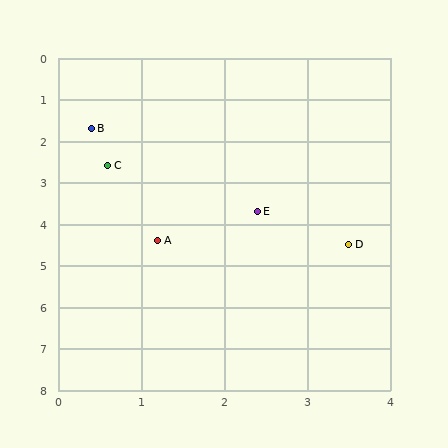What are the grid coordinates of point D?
Point D is at approximately (3.5, 4.5).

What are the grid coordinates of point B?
Point B is at approximately (0.4, 1.7).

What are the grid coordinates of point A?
Point A is at approximately (1.2, 4.4).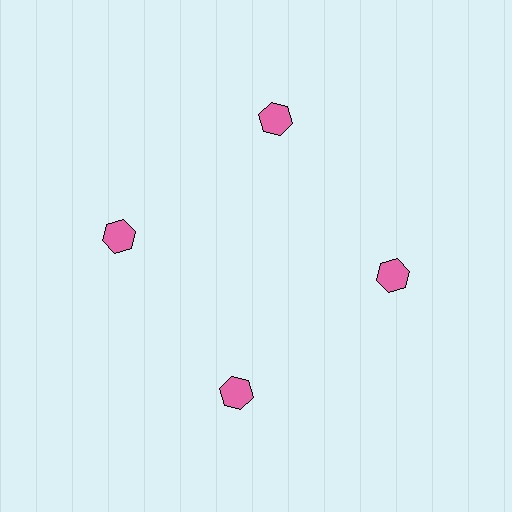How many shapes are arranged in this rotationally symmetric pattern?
There are 4 shapes, arranged in 4 groups of 1.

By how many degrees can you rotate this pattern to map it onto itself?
The pattern maps onto itself every 90 degrees of rotation.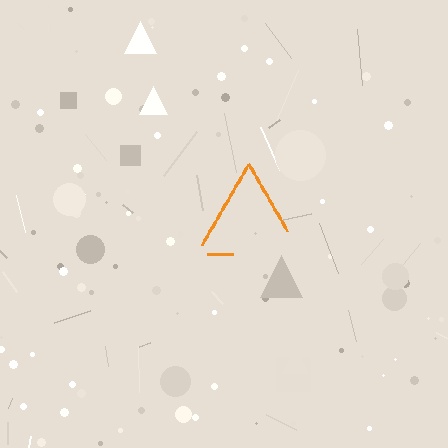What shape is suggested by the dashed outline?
The dashed outline suggests a triangle.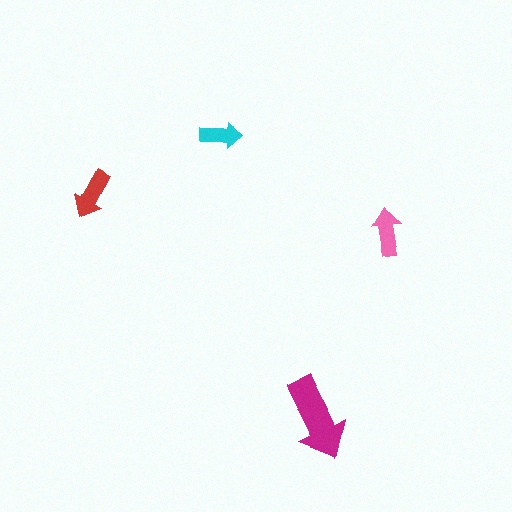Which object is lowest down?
The magenta arrow is bottommost.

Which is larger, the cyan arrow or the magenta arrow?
The magenta one.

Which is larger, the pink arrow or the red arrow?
The red one.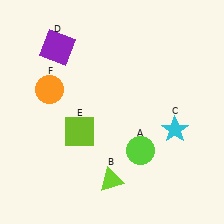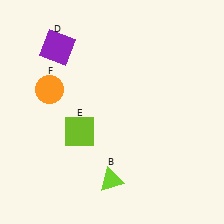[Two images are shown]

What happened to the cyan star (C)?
The cyan star (C) was removed in Image 2. It was in the bottom-right area of Image 1.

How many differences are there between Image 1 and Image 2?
There are 2 differences between the two images.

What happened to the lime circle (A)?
The lime circle (A) was removed in Image 2. It was in the bottom-right area of Image 1.